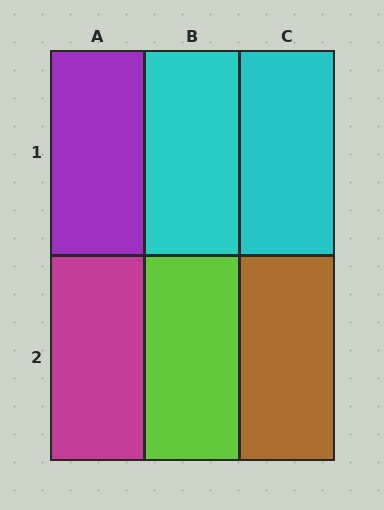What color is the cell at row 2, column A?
Magenta.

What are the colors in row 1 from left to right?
Purple, cyan, cyan.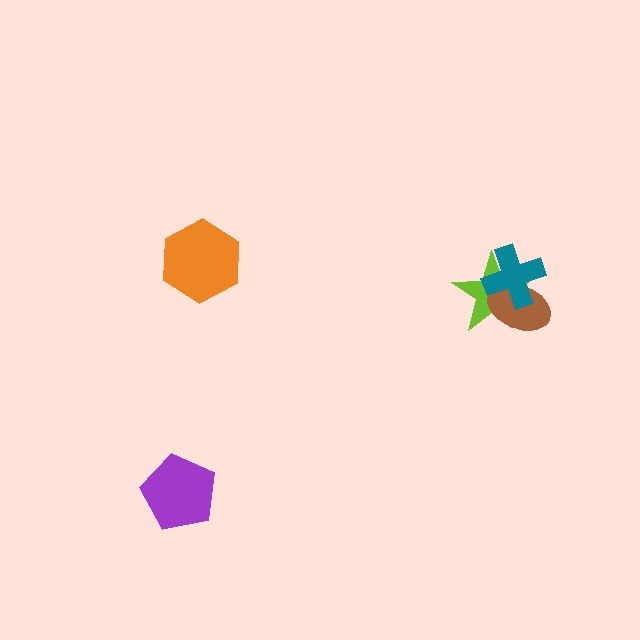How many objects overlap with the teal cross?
2 objects overlap with the teal cross.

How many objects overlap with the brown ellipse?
2 objects overlap with the brown ellipse.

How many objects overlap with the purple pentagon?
0 objects overlap with the purple pentagon.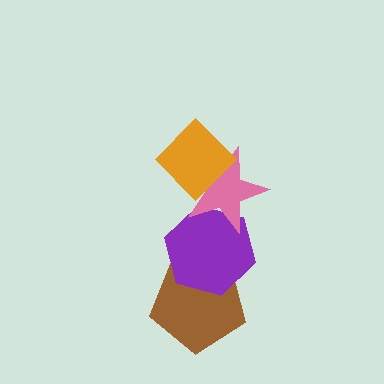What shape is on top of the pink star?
The orange diamond is on top of the pink star.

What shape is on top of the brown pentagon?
The purple hexagon is on top of the brown pentagon.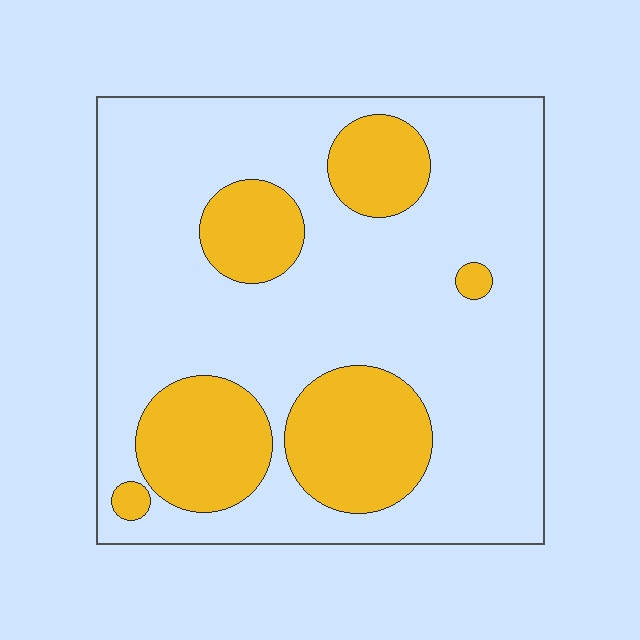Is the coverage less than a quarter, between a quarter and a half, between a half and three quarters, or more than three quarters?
Between a quarter and a half.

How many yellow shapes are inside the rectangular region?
6.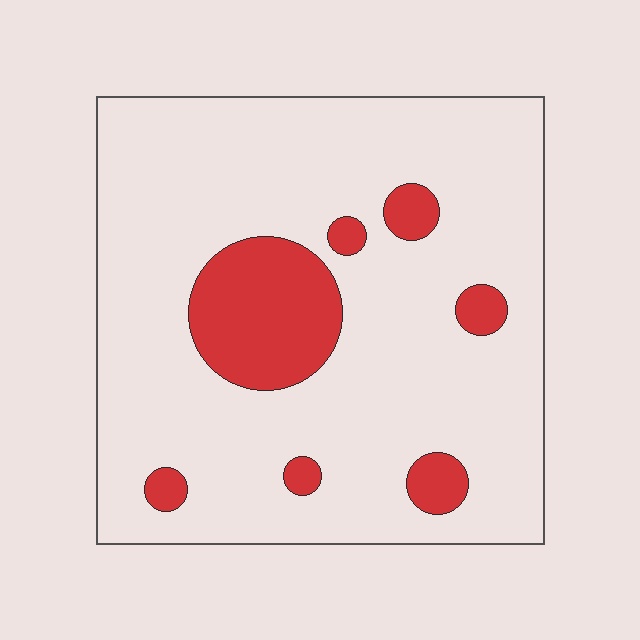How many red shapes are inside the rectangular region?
7.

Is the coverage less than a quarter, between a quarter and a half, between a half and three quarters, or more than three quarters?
Less than a quarter.